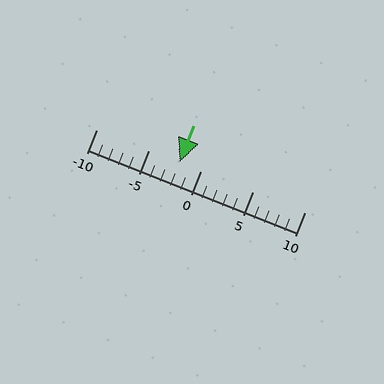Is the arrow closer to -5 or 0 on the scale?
The arrow is closer to 0.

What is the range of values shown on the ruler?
The ruler shows values from -10 to 10.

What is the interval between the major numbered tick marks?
The major tick marks are spaced 5 units apart.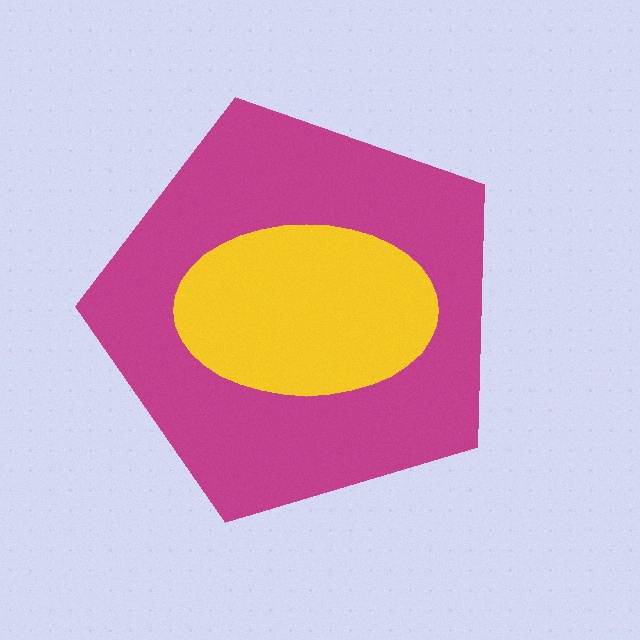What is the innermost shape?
The yellow ellipse.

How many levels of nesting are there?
2.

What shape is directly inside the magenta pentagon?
The yellow ellipse.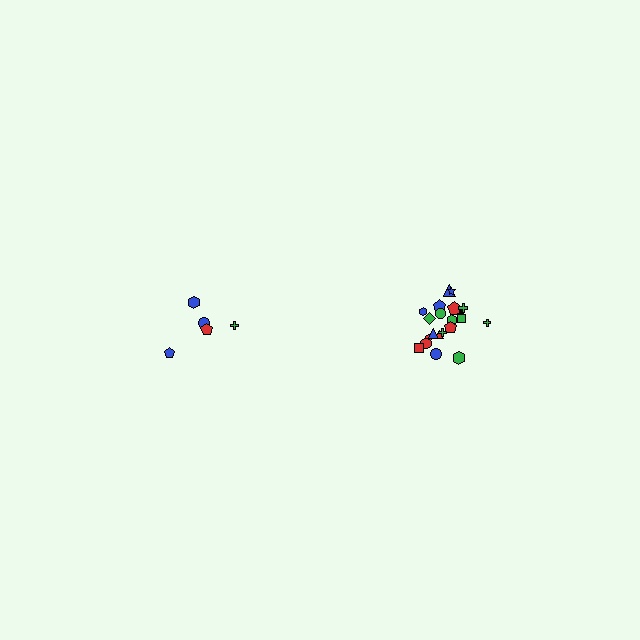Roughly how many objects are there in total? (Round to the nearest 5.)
Roughly 25 objects in total.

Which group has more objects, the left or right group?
The right group.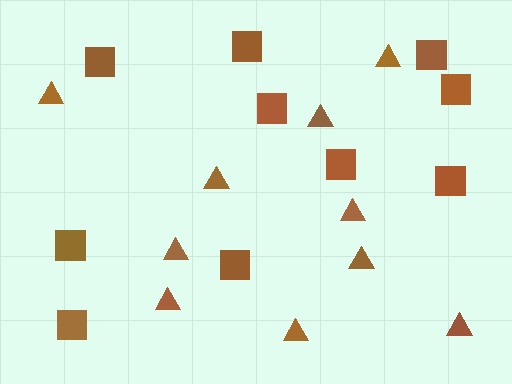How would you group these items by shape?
There are 2 groups: one group of triangles (10) and one group of squares (10).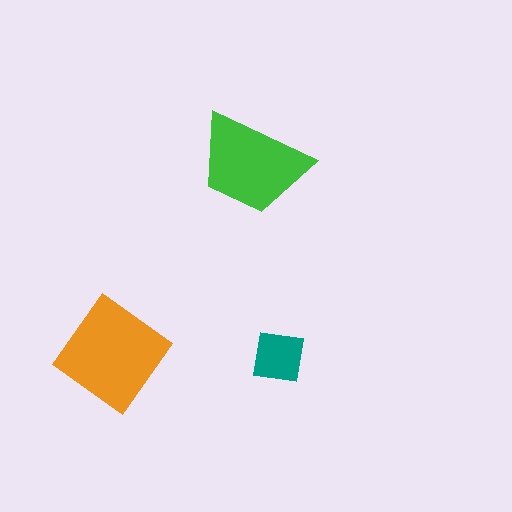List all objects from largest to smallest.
The orange diamond, the green trapezoid, the teal square.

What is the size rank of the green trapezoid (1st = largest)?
2nd.